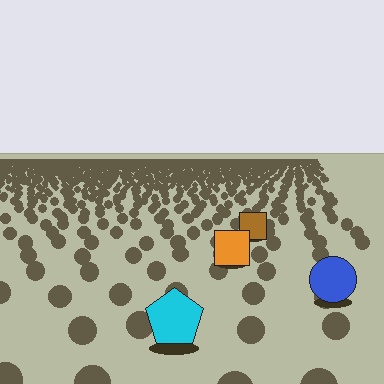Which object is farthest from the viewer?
The brown square is farthest from the viewer. It appears smaller and the ground texture around it is denser.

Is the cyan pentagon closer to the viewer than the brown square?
Yes. The cyan pentagon is closer — you can tell from the texture gradient: the ground texture is coarser near it.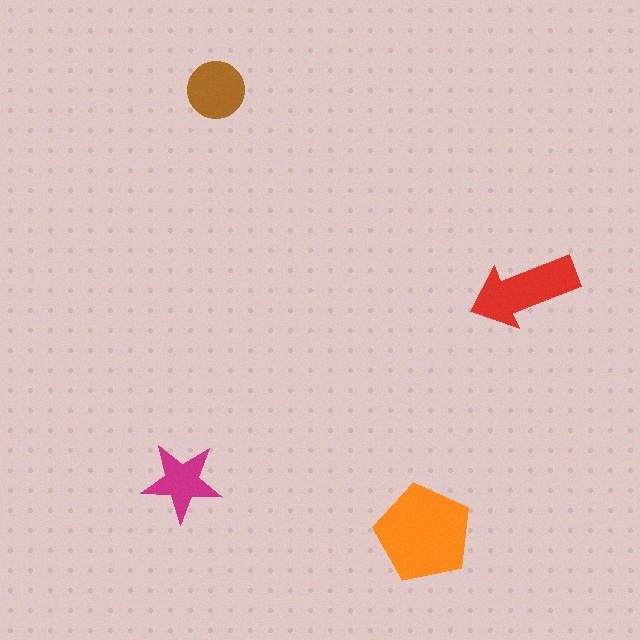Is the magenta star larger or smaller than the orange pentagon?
Smaller.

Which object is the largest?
The orange pentagon.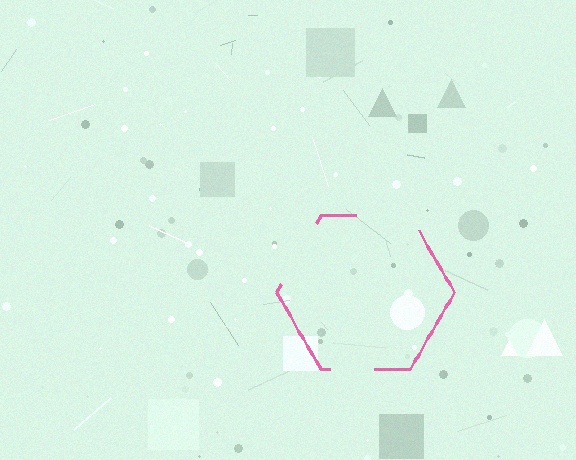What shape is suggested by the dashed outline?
The dashed outline suggests a hexagon.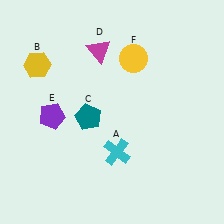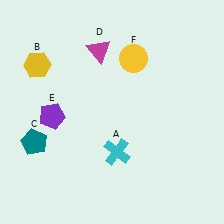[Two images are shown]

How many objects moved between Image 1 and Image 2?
1 object moved between the two images.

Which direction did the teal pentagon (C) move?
The teal pentagon (C) moved left.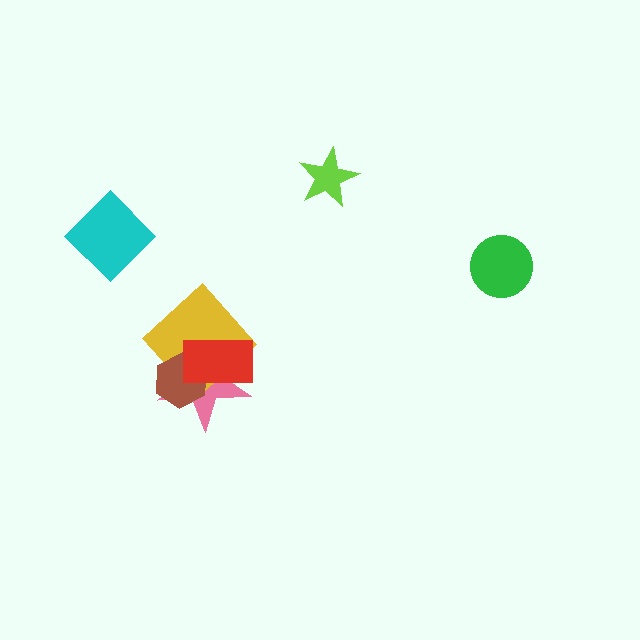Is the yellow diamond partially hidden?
Yes, it is partially covered by another shape.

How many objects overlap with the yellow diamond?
3 objects overlap with the yellow diamond.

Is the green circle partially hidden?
No, no other shape covers it.